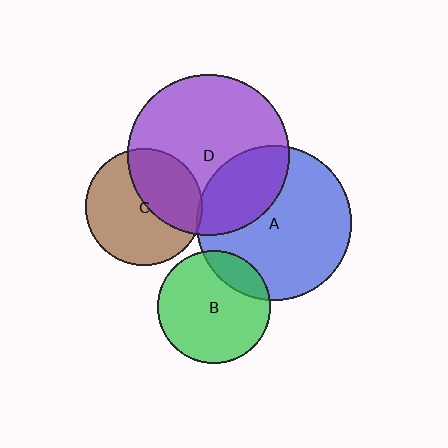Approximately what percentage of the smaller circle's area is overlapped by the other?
Approximately 30%.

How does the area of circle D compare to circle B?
Approximately 2.0 times.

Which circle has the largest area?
Circle D (purple).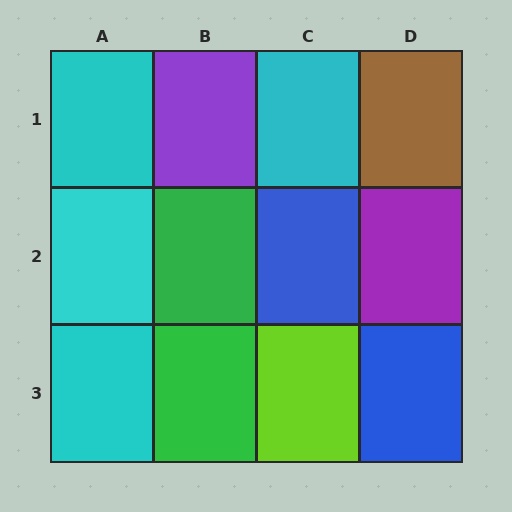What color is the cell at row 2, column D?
Purple.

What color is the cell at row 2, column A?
Cyan.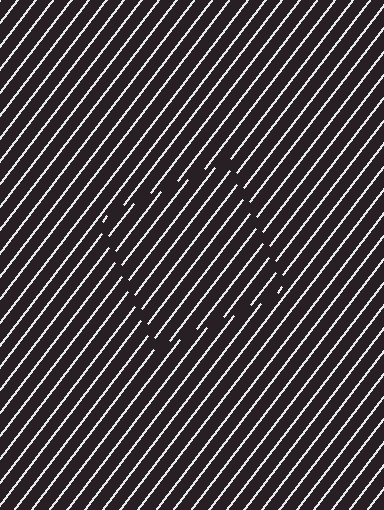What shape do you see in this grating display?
An illusory square. The interior of the shape contains the same grating, shifted by half a period — the contour is defined by the phase discontinuity where line-ends from the inner and outer gratings abut.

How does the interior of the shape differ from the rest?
The interior of the shape contains the same grating, shifted by half a period — the contour is defined by the phase discontinuity where line-ends from the inner and outer gratings abut.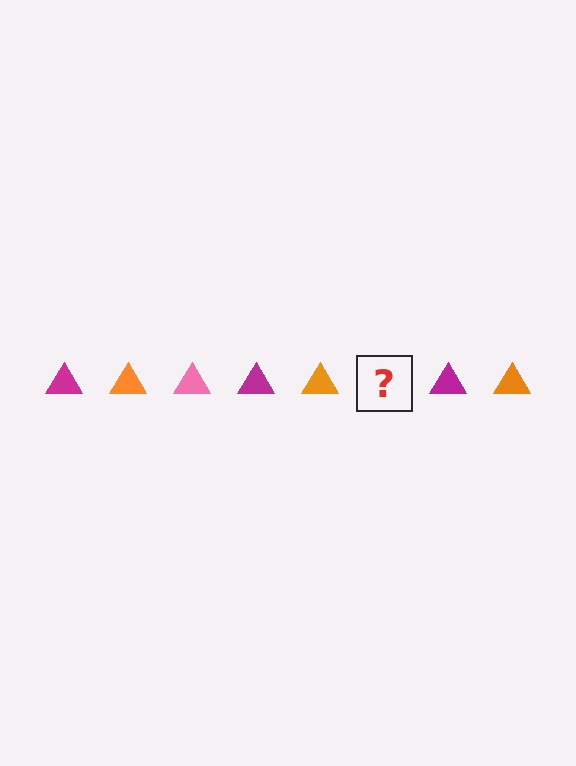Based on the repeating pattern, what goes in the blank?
The blank should be a pink triangle.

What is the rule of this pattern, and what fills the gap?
The rule is that the pattern cycles through magenta, orange, pink triangles. The gap should be filled with a pink triangle.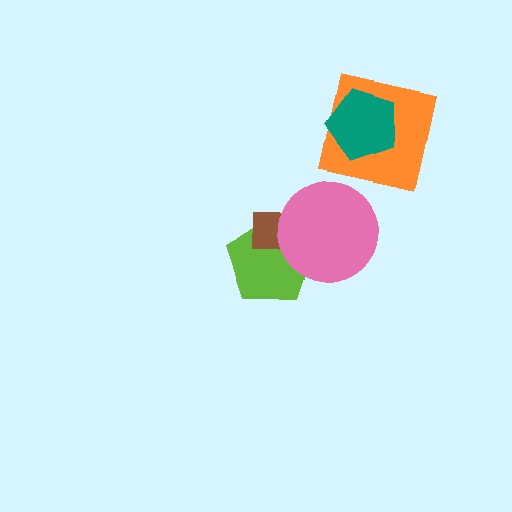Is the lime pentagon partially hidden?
Yes, it is partially covered by another shape.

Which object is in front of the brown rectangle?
The pink circle is in front of the brown rectangle.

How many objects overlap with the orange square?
1 object overlaps with the orange square.